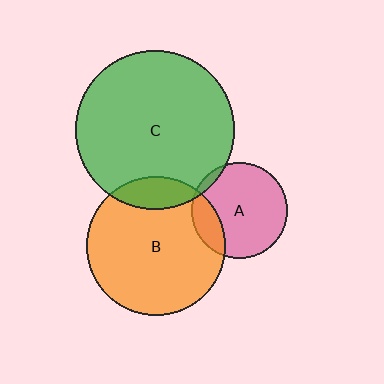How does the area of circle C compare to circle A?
Approximately 2.8 times.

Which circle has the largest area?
Circle C (green).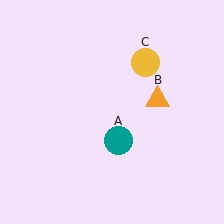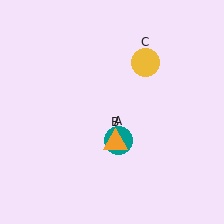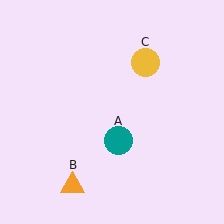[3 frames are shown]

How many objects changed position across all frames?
1 object changed position: orange triangle (object B).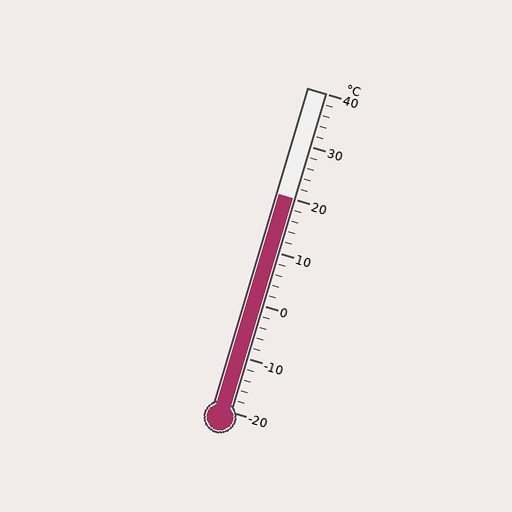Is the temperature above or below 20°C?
The temperature is at 20°C.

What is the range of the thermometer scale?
The thermometer scale ranges from -20°C to 40°C.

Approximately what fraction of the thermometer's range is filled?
The thermometer is filled to approximately 65% of its range.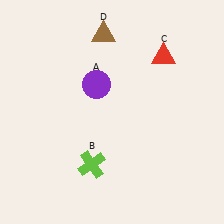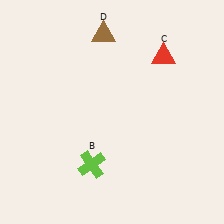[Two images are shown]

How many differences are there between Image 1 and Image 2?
There is 1 difference between the two images.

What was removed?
The purple circle (A) was removed in Image 2.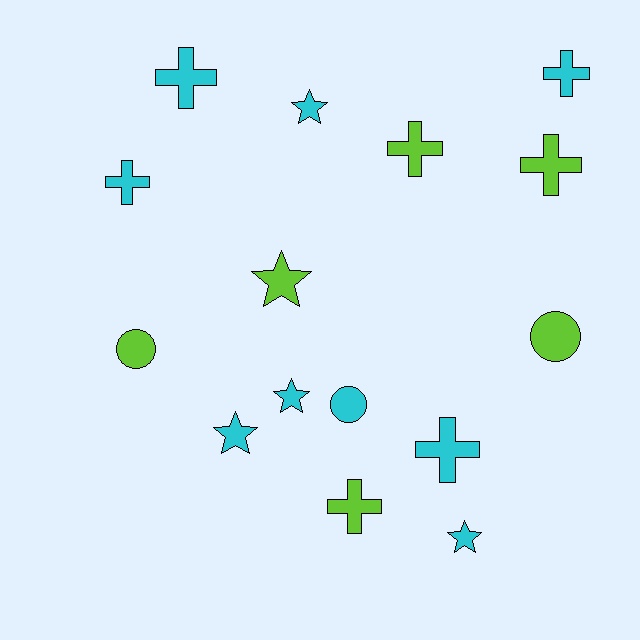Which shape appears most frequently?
Cross, with 7 objects.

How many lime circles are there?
There are 2 lime circles.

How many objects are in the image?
There are 15 objects.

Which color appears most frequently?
Cyan, with 9 objects.